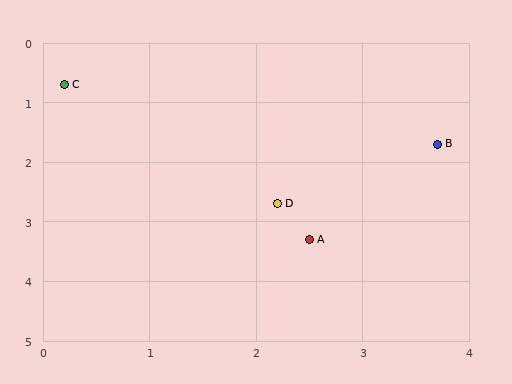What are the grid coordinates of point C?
Point C is at approximately (0.2, 0.7).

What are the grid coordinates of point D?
Point D is at approximately (2.2, 2.7).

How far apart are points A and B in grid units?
Points A and B are about 2.0 grid units apart.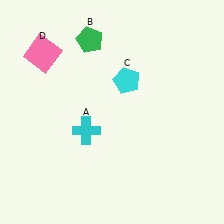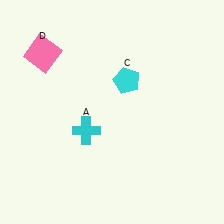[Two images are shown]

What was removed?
The green pentagon (B) was removed in Image 2.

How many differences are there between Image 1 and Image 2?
There is 1 difference between the two images.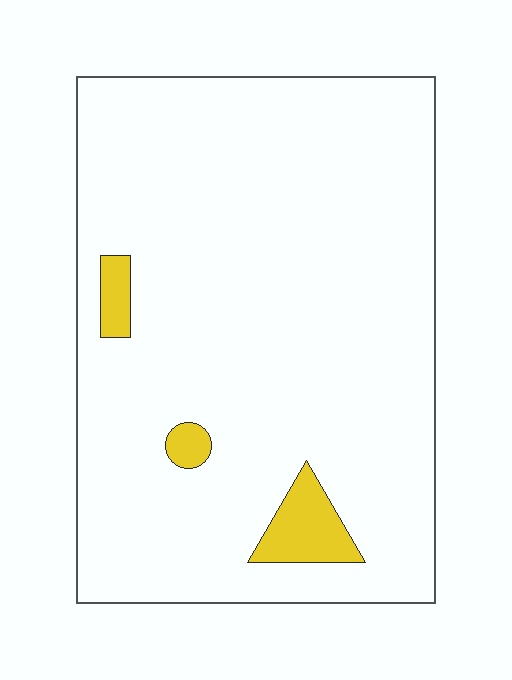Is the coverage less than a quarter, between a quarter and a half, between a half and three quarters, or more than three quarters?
Less than a quarter.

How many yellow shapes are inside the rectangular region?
3.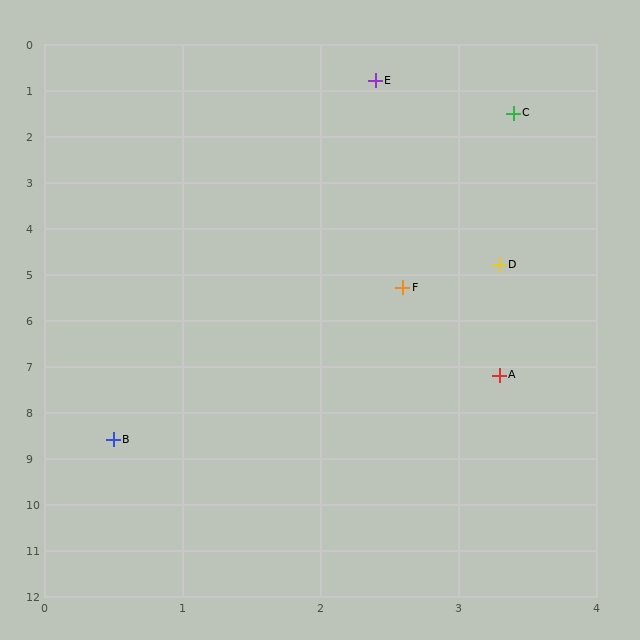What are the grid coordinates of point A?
Point A is at approximately (3.3, 7.2).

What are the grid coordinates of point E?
Point E is at approximately (2.4, 0.8).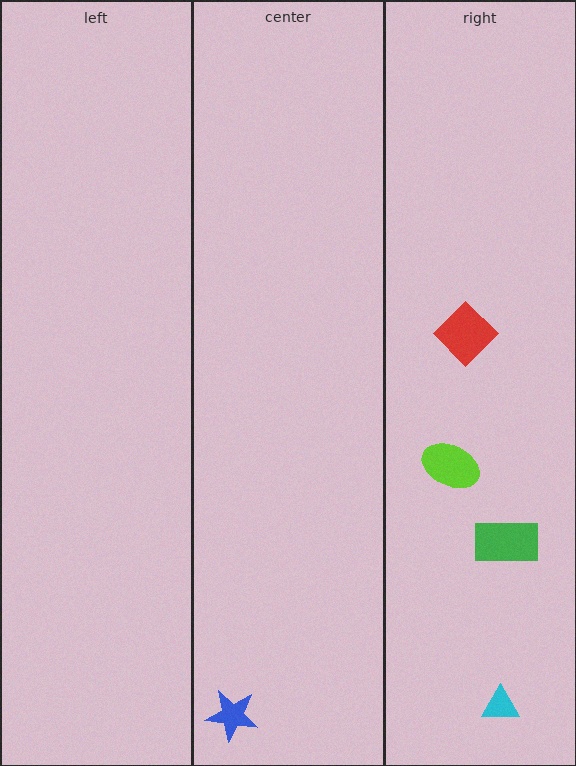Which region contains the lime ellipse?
The right region.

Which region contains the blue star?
The center region.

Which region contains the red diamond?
The right region.